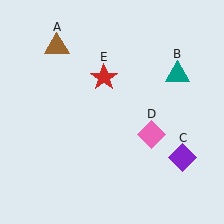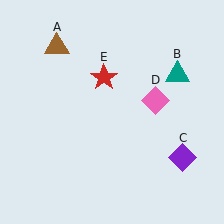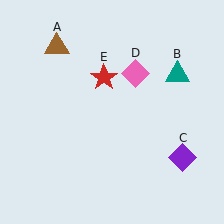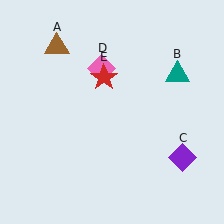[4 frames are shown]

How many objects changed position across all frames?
1 object changed position: pink diamond (object D).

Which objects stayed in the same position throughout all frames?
Brown triangle (object A) and teal triangle (object B) and purple diamond (object C) and red star (object E) remained stationary.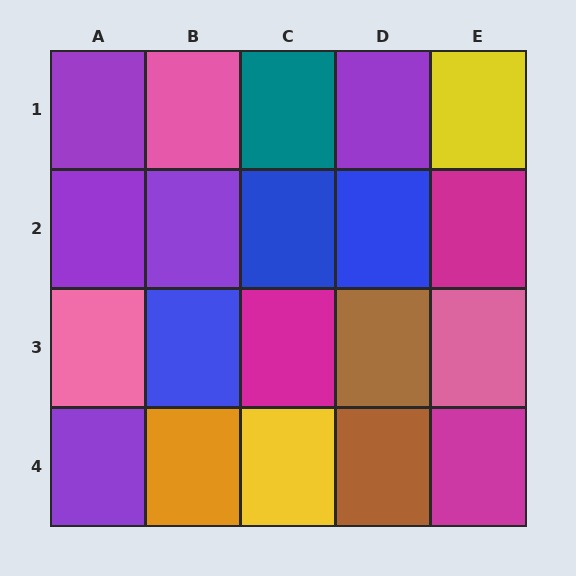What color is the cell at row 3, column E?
Pink.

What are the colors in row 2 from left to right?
Purple, purple, blue, blue, magenta.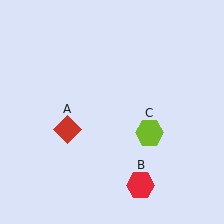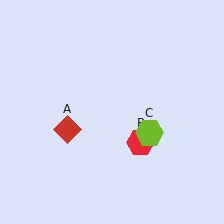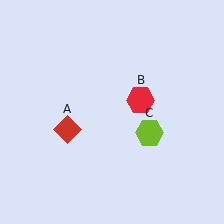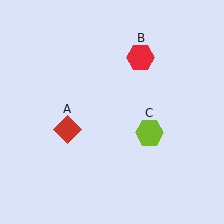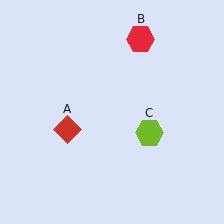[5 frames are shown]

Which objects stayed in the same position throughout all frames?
Red diamond (object A) and lime hexagon (object C) remained stationary.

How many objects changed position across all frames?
1 object changed position: red hexagon (object B).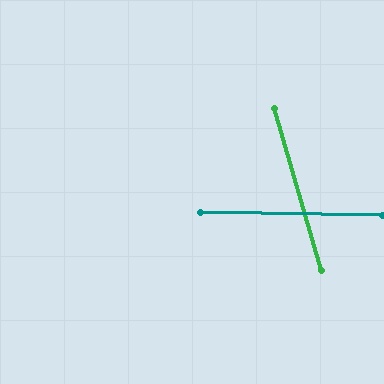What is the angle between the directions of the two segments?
Approximately 73 degrees.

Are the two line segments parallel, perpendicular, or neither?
Neither parallel nor perpendicular — they differ by about 73°.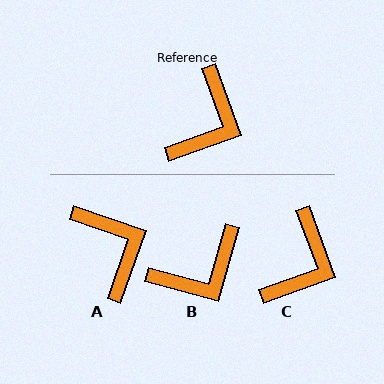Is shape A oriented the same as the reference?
No, it is off by about 51 degrees.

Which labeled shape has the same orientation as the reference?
C.